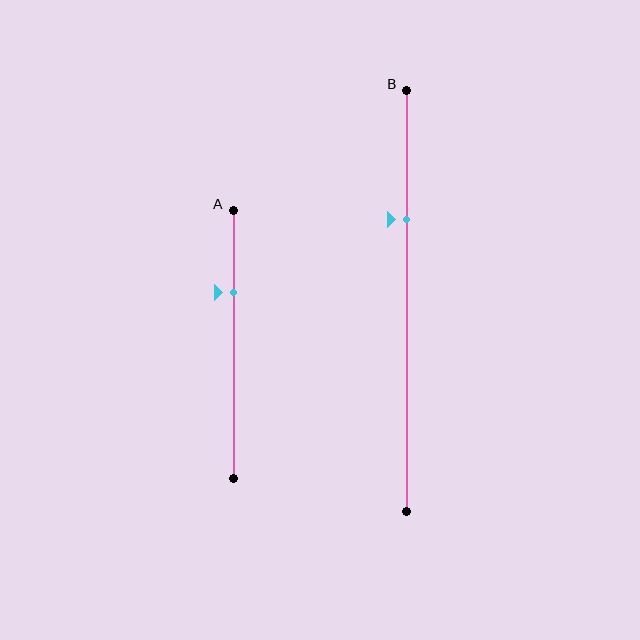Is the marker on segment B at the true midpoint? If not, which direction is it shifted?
No, the marker on segment B is shifted upward by about 19% of the segment length.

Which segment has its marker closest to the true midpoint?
Segment B has its marker closest to the true midpoint.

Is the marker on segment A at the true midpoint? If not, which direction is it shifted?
No, the marker on segment A is shifted upward by about 20% of the segment length.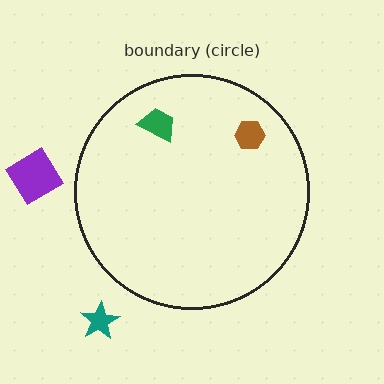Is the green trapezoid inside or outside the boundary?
Inside.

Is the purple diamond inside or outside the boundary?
Outside.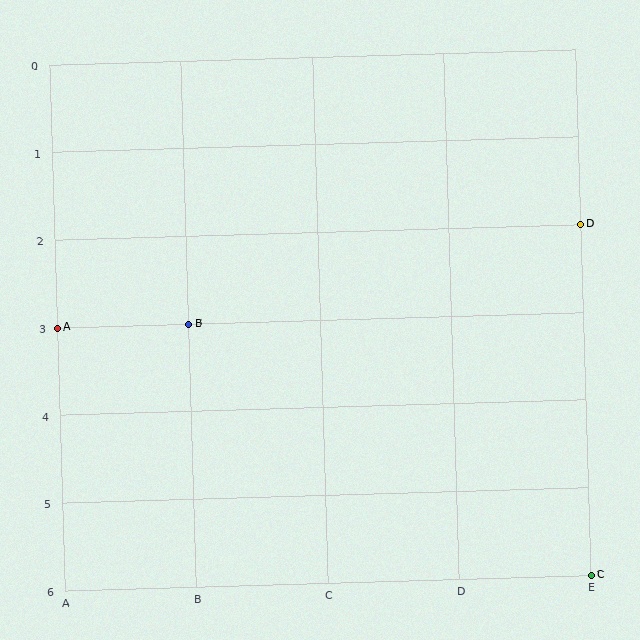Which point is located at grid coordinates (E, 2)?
Point D is at (E, 2).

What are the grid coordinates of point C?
Point C is at grid coordinates (E, 6).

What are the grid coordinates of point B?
Point B is at grid coordinates (B, 3).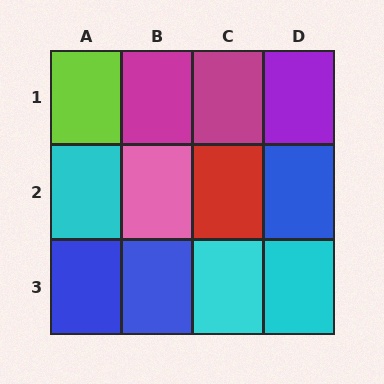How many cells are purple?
1 cell is purple.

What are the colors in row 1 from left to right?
Lime, magenta, magenta, purple.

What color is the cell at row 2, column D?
Blue.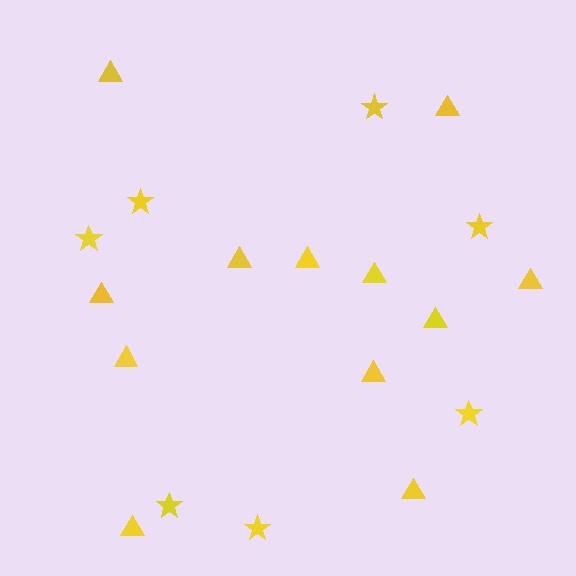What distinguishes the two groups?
There are 2 groups: one group of triangles (12) and one group of stars (7).